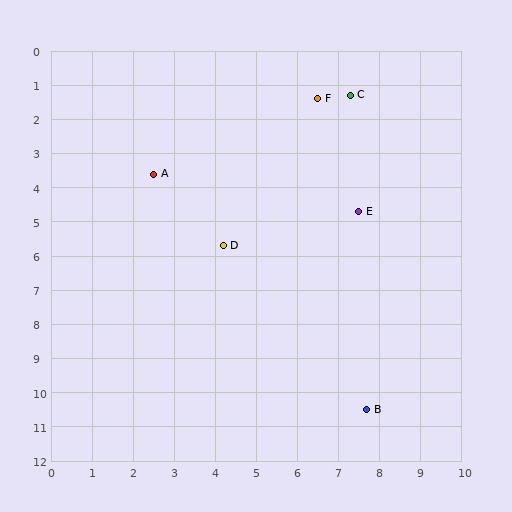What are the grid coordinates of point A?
Point A is at approximately (2.5, 3.6).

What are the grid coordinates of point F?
Point F is at approximately (6.5, 1.4).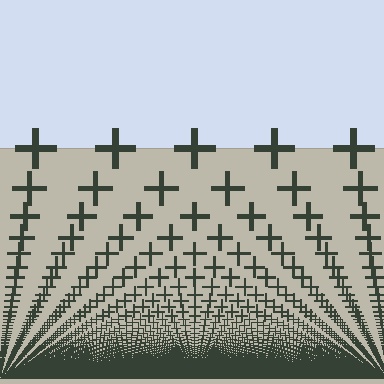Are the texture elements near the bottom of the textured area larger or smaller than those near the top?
Smaller. The gradient is inverted — elements near the bottom are smaller and denser.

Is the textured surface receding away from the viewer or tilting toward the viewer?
The surface appears to tilt toward the viewer. Texture elements get larger and sparser toward the top.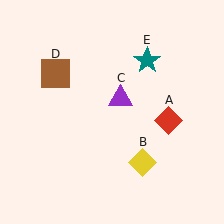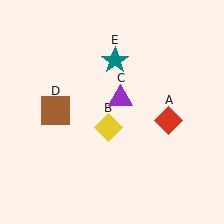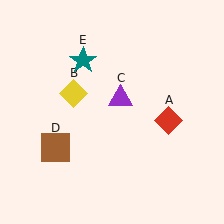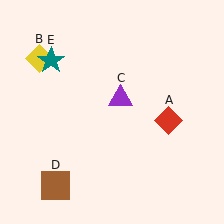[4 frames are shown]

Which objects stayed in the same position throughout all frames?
Red diamond (object A) and purple triangle (object C) remained stationary.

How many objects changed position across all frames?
3 objects changed position: yellow diamond (object B), brown square (object D), teal star (object E).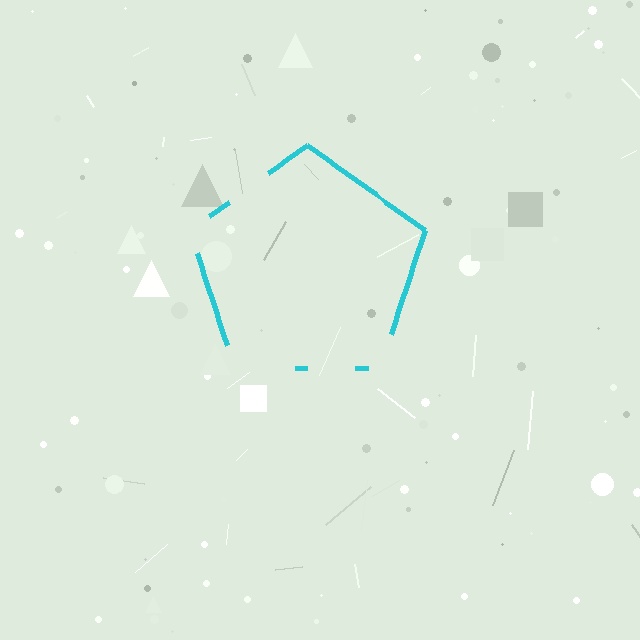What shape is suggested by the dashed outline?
The dashed outline suggests a pentagon.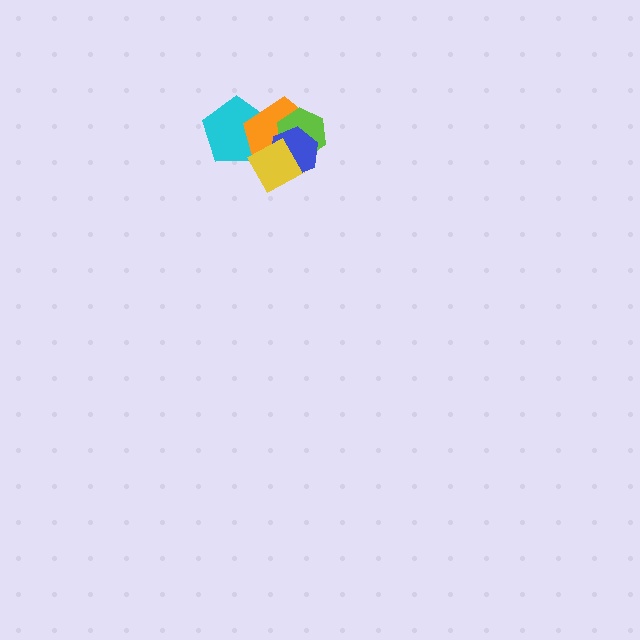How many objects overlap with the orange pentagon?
4 objects overlap with the orange pentagon.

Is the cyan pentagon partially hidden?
Yes, it is partially covered by another shape.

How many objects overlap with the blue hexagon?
3 objects overlap with the blue hexagon.